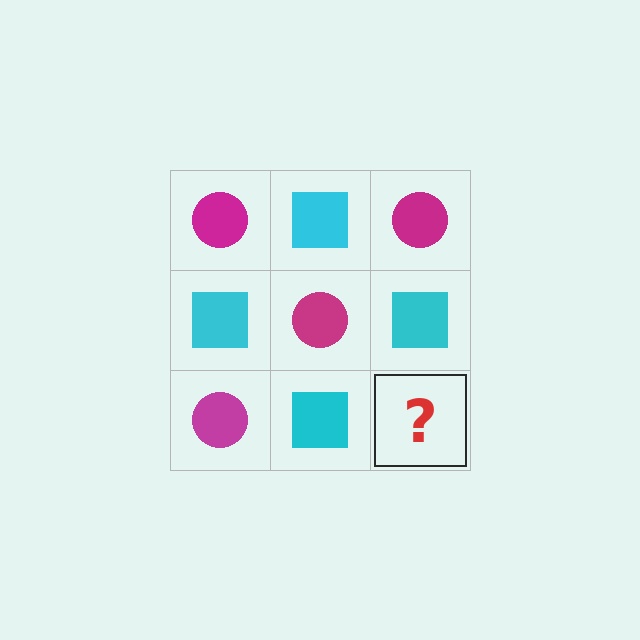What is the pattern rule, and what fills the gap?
The rule is that it alternates magenta circle and cyan square in a checkerboard pattern. The gap should be filled with a magenta circle.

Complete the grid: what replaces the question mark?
The question mark should be replaced with a magenta circle.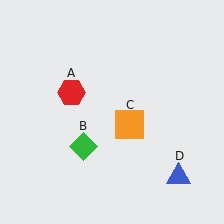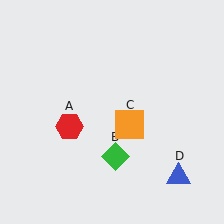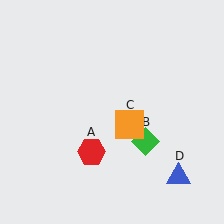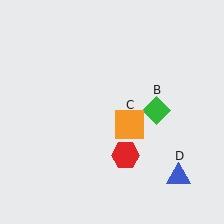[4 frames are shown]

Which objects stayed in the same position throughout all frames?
Orange square (object C) and blue triangle (object D) remained stationary.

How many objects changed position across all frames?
2 objects changed position: red hexagon (object A), green diamond (object B).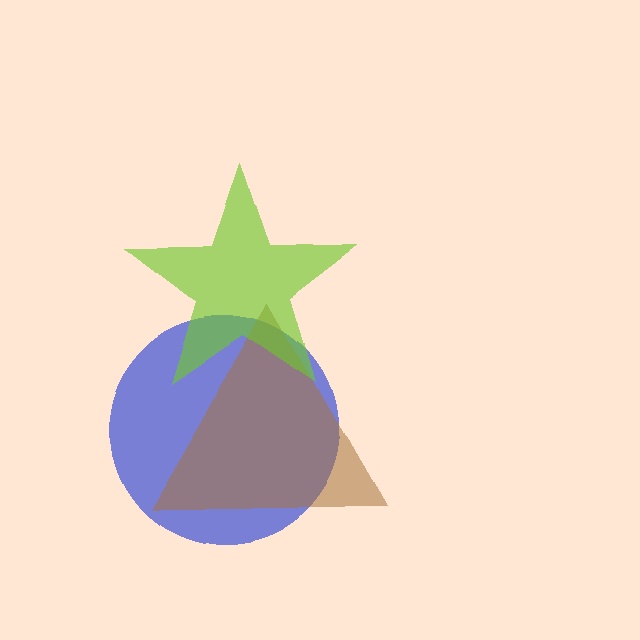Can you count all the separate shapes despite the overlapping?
Yes, there are 3 separate shapes.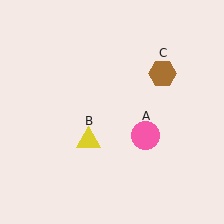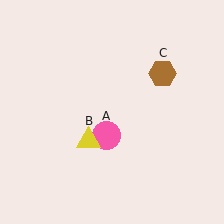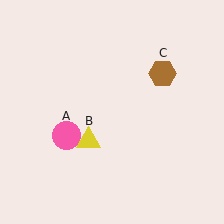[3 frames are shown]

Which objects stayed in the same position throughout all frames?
Yellow triangle (object B) and brown hexagon (object C) remained stationary.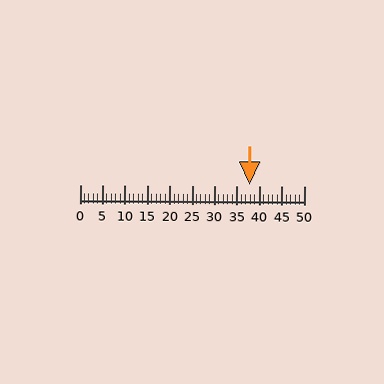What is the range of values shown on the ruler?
The ruler shows values from 0 to 50.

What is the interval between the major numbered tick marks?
The major tick marks are spaced 5 units apart.